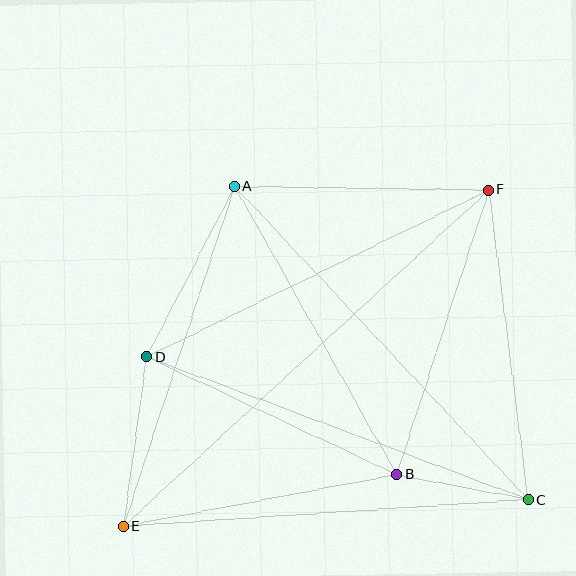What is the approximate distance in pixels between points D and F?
The distance between D and F is approximately 380 pixels.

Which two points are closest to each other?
Points B and C are closest to each other.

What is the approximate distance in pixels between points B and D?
The distance between B and D is approximately 276 pixels.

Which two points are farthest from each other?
Points E and F are farthest from each other.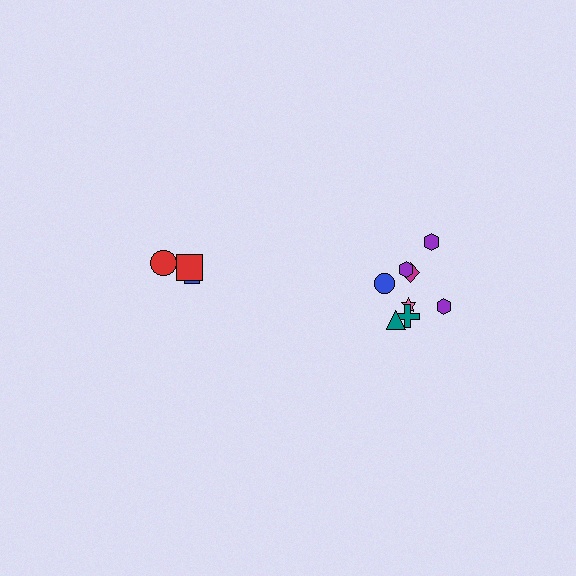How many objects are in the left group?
There are 3 objects.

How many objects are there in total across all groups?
There are 11 objects.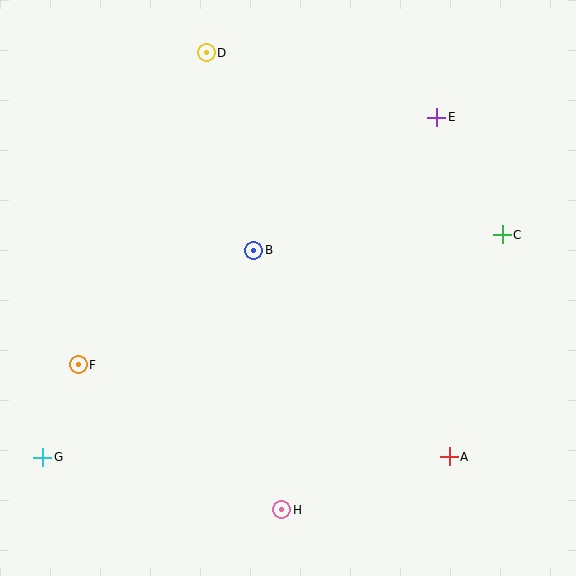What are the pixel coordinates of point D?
Point D is at (206, 53).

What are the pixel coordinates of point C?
Point C is at (502, 235).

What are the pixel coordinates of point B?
Point B is at (254, 250).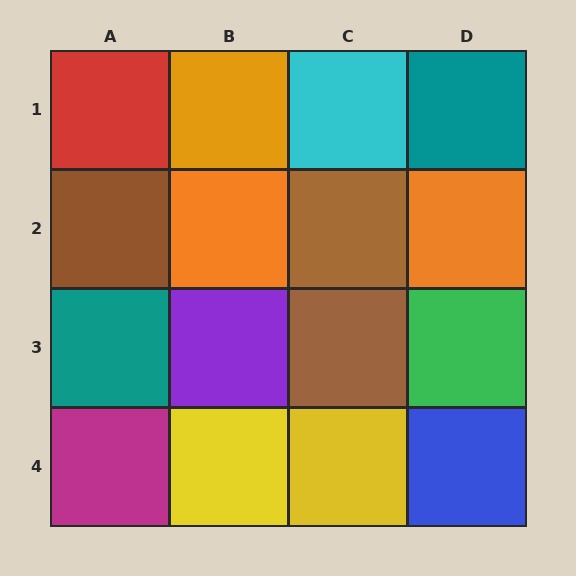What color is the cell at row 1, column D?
Teal.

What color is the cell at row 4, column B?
Yellow.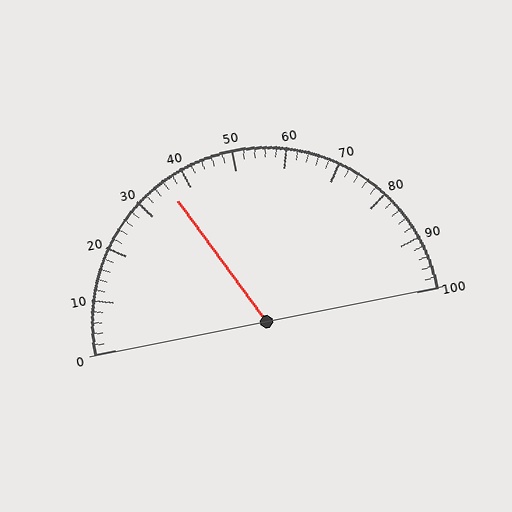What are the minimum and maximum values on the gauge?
The gauge ranges from 0 to 100.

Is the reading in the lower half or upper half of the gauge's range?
The reading is in the lower half of the range (0 to 100).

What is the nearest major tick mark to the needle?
The nearest major tick mark is 40.